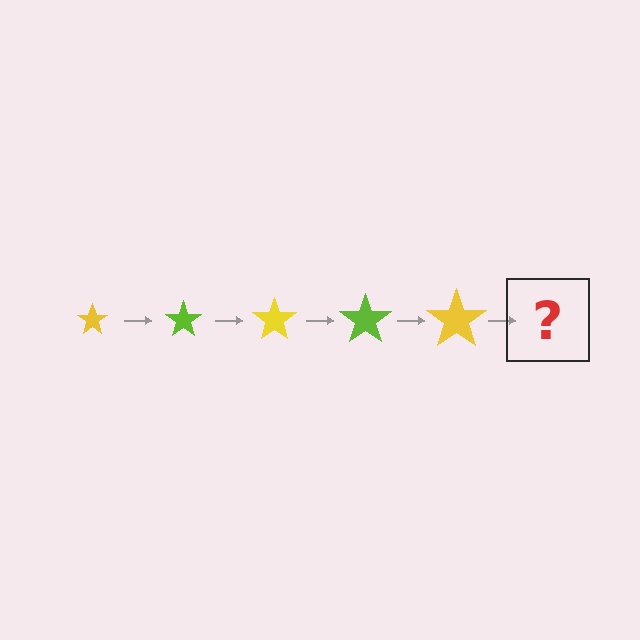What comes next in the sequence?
The next element should be a lime star, larger than the previous one.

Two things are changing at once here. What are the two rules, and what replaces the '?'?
The two rules are that the star grows larger each step and the color cycles through yellow and lime. The '?' should be a lime star, larger than the previous one.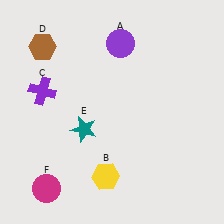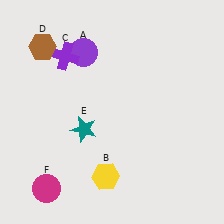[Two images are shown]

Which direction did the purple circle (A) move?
The purple circle (A) moved left.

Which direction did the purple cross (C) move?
The purple cross (C) moved up.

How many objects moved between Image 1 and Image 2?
2 objects moved between the two images.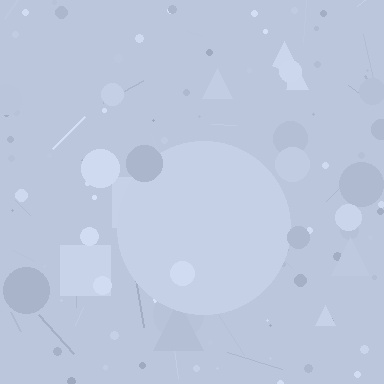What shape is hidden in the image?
A circle is hidden in the image.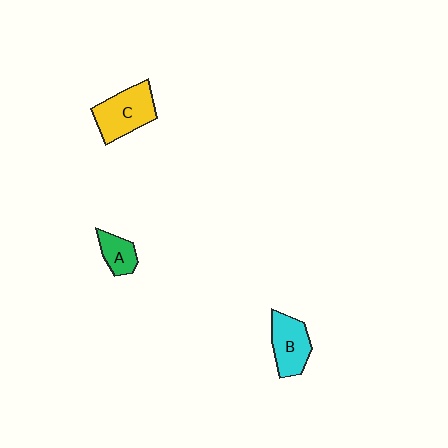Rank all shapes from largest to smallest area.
From largest to smallest: C (yellow), B (cyan), A (green).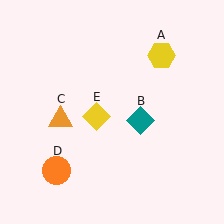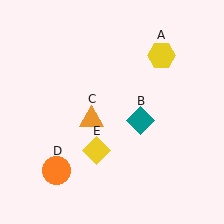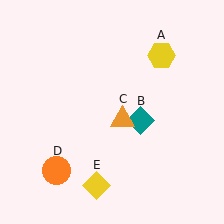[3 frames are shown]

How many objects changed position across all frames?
2 objects changed position: orange triangle (object C), yellow diamond (object E).